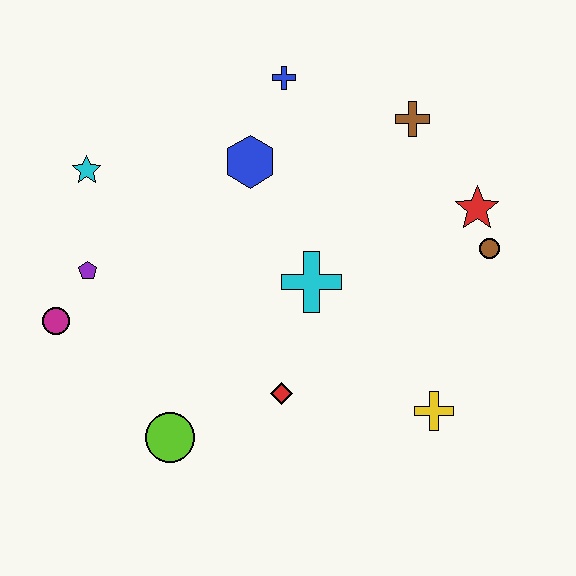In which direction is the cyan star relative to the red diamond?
The cyan star is above the red diamond.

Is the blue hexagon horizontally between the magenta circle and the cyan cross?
Yes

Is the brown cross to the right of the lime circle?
Yes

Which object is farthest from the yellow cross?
The cyan star is farthest from the yellow cross.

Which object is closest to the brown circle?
The red star is closest to the brown circle.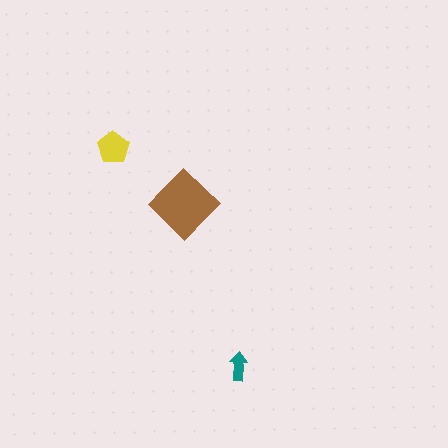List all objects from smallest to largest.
The teal arrow, the yellow pentagon, the brown diamond.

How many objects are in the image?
There are 3 objects in the image.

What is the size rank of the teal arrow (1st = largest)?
3rd.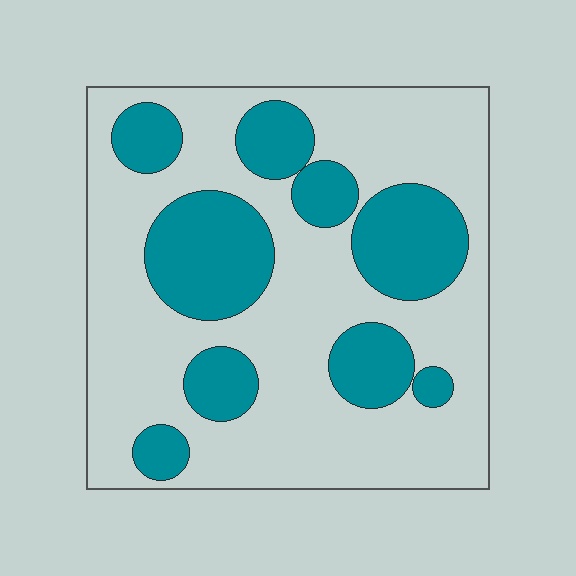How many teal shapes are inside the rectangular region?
9.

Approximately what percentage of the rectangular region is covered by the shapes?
Approximately 30%.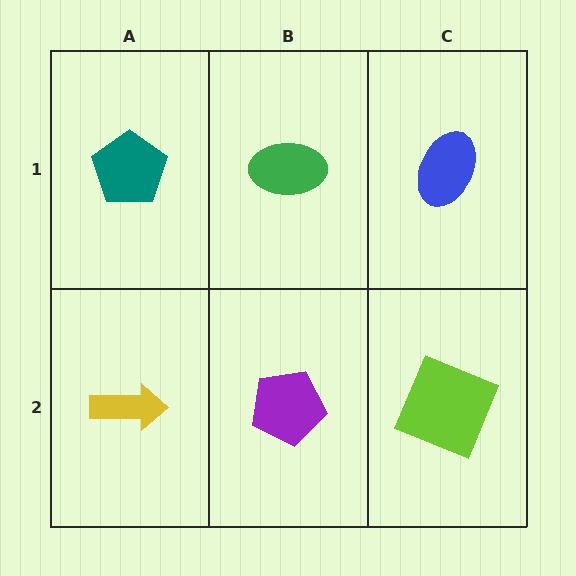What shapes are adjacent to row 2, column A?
A teal pentagon (row 1, column A), a purple pentagon (row 2, column B).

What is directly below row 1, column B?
A purple pentagon.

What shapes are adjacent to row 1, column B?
A purple pentagon (row 2, column B), a teal pentagon (row 1, column A), a blue ellipse (row 1, column C).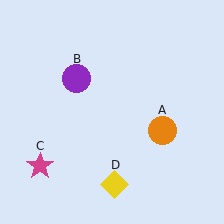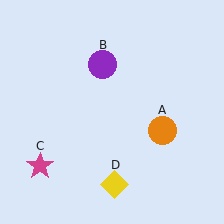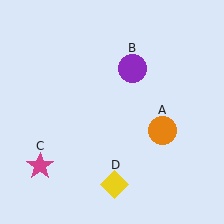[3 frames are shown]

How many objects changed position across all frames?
1 object changed position: purple circle (object B).